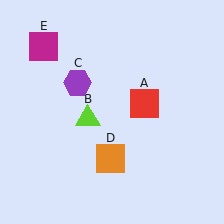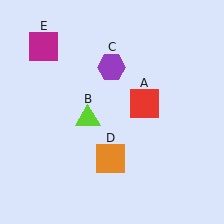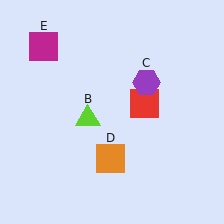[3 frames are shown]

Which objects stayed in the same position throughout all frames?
Red square (object A) and lime triangle (object B) and orange square (object D) and magenta square (object E) remained stationary.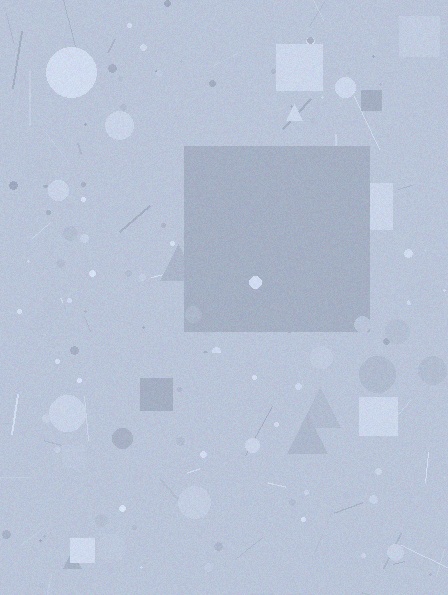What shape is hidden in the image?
A square is hidden in the image.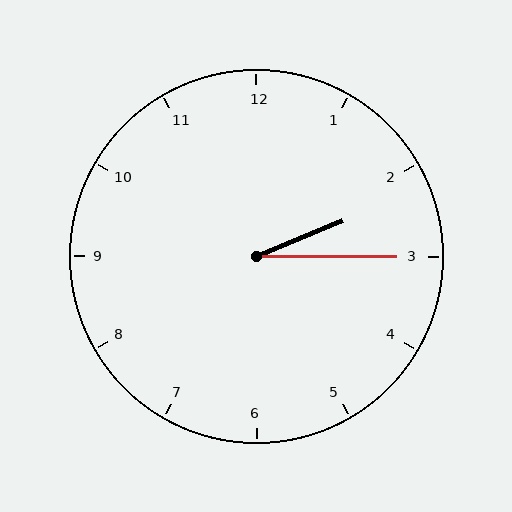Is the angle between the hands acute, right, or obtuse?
It is acute.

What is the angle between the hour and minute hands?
Approximately 22 degrees.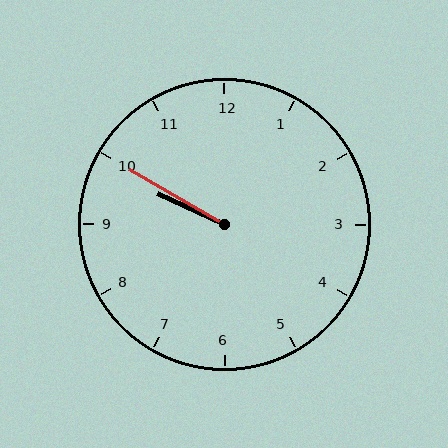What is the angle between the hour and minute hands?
Approximately 5 degrees.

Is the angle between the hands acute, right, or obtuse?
It is acute.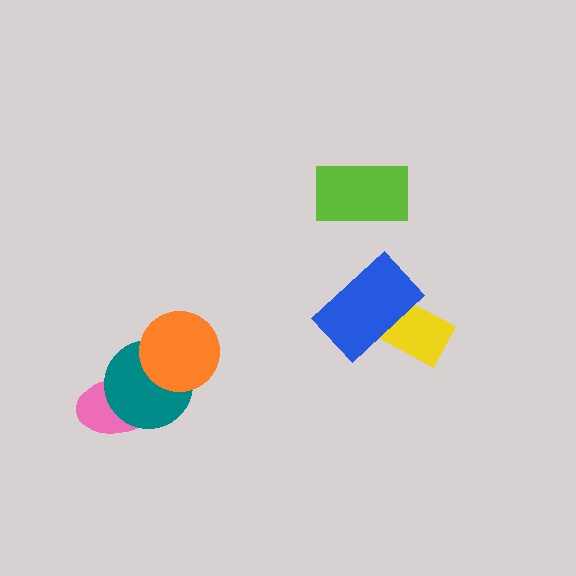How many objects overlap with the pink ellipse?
1 object overlaps with the pink ellipse.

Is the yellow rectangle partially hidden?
Yes, it is partially covered by another shape.